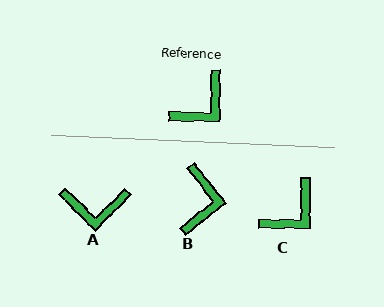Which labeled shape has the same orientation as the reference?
C.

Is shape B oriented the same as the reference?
No, it is off by about 39 degrees.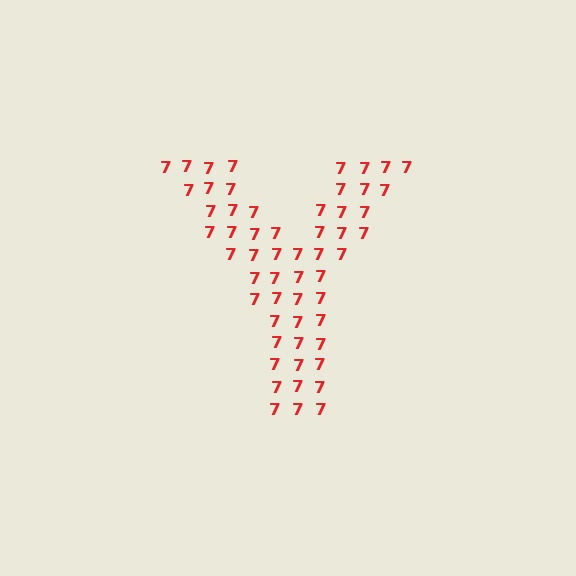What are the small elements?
The small elements are digit 7's.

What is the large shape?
The large shape is the letter Y.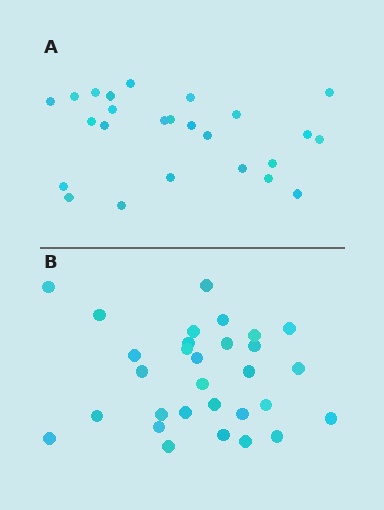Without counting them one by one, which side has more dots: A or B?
Region B (the bottom region) has more dots.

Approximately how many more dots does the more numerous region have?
Region B has about 5 more dots than region A.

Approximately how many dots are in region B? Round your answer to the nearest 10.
About 30 dots.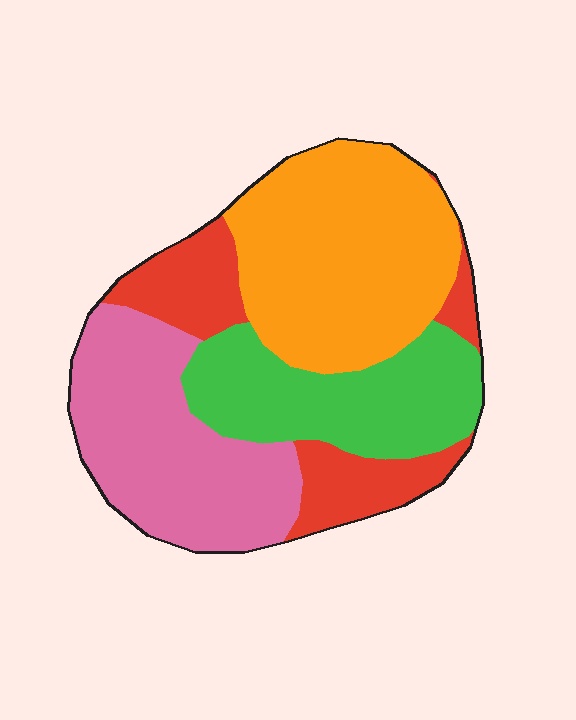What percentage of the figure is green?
Green takes up about one fifth (1/5) of the figure.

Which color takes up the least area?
Red, at roughly 20%.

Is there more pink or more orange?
Orange.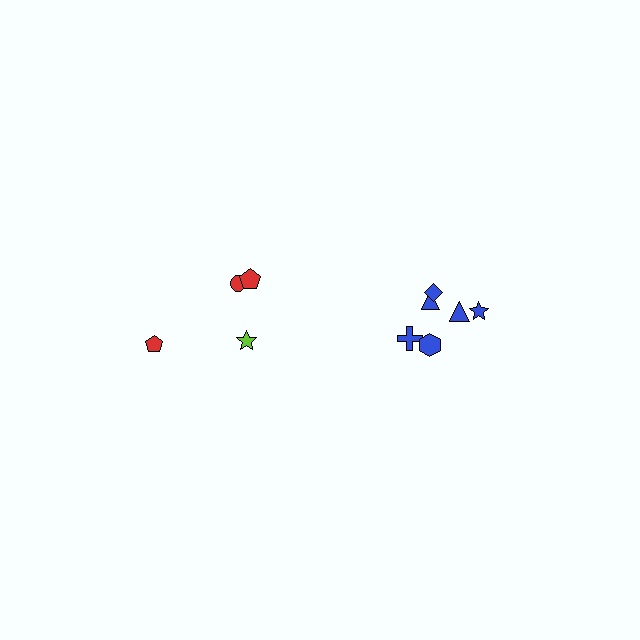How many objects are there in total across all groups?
There are 10 objects.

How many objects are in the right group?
There are 6 objects.